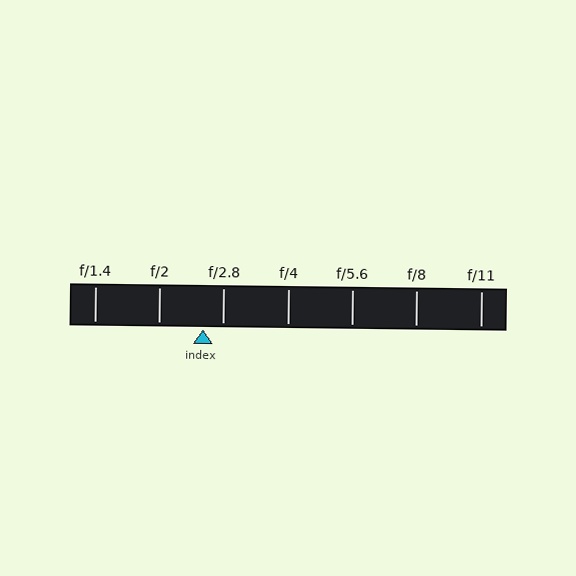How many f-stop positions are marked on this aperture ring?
There are 7 f-stop positions marked.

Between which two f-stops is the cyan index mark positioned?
The index mark is between f/2 and f/2.8.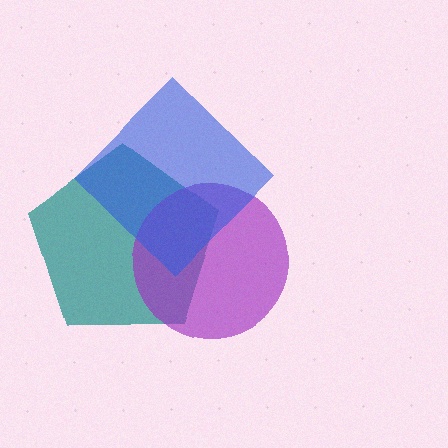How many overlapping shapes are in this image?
There are 3 overlapping shapes in the image.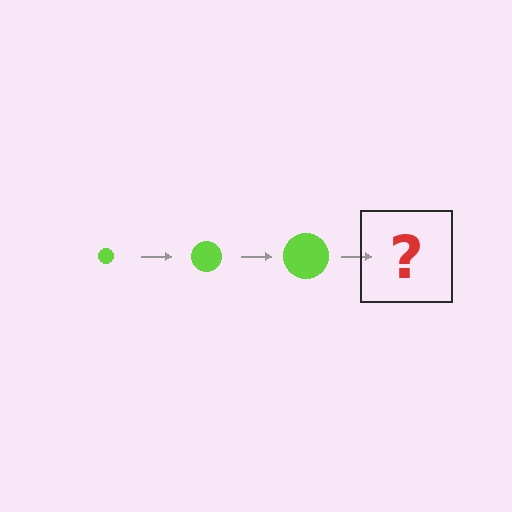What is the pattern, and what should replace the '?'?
The pattern is that the circle gets progressively larger each step. The '?' should be a lime circle, larger than the previous one.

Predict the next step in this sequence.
The next step is a lime circle, larger than the previous one.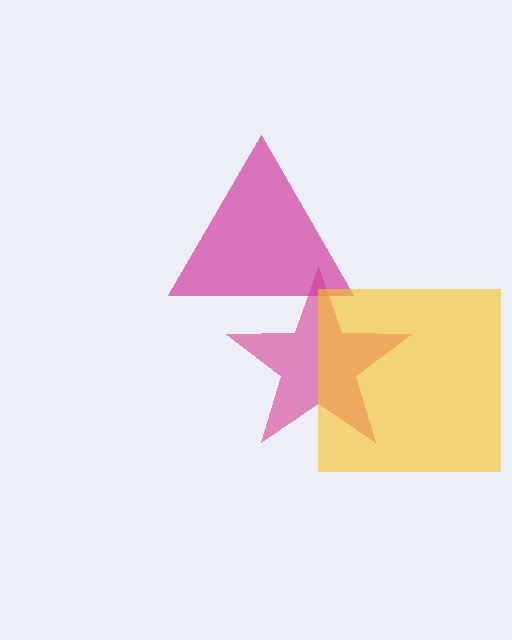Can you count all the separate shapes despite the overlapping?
Yes, there are 3 separate shapes.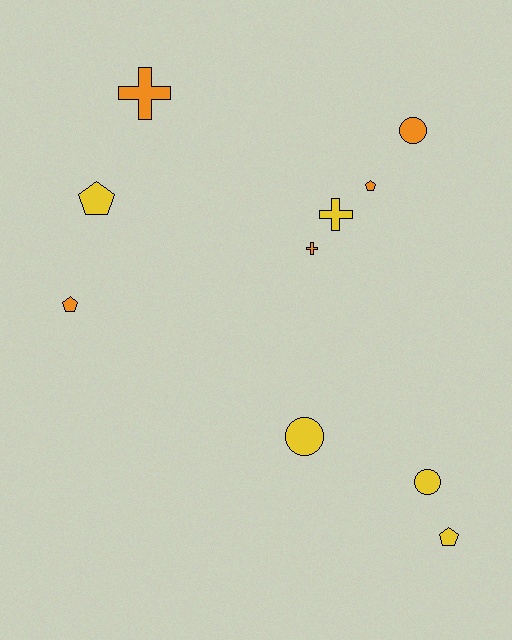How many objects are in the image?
There are 10 objects.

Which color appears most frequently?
Orange, with 5 objects.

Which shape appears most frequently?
Pentagon, with 4 objects.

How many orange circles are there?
There is 1 orange circle.